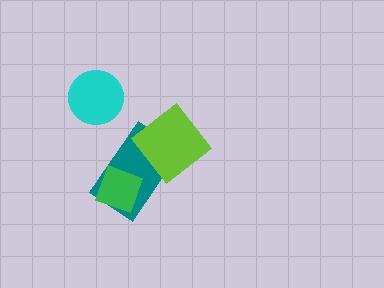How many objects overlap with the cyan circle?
0 objects overlap with the cyan circle.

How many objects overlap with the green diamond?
1 object overlaps with the green diamond.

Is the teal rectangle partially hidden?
Yes, it is partially covered by another shape.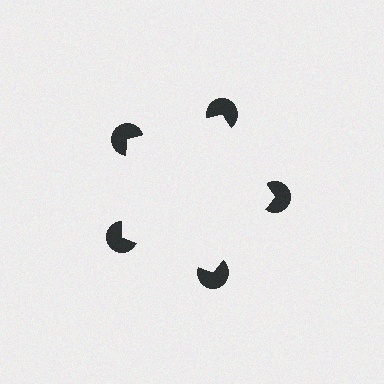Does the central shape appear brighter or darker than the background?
It typically appears slightly brighter than the background, even though no actual brightness change is drawn.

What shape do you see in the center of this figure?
An illusory pentagon — its edges are inferred from the aligned wedge cuts in the pac-man discs, not physically drawn.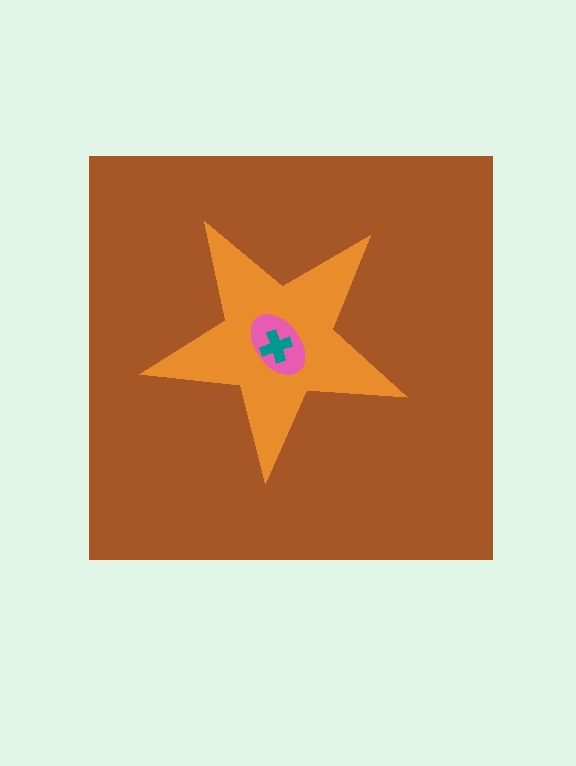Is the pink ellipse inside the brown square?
Yes.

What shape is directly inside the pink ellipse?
The teal cross.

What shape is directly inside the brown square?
The orange star.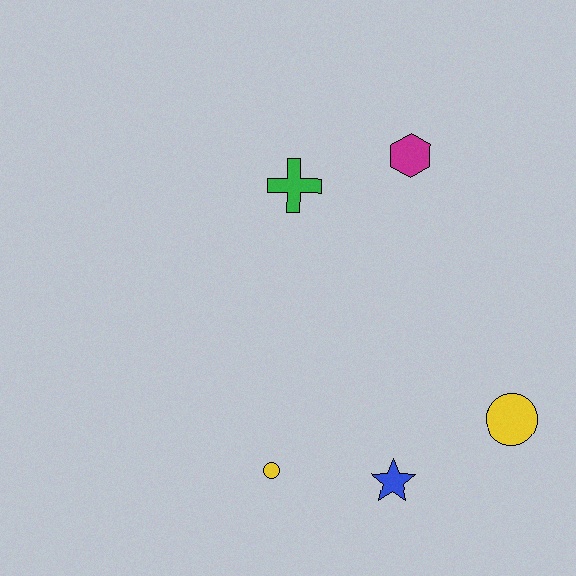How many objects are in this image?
There are 5 objects.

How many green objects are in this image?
There is 1 green object.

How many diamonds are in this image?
There are no diamonds.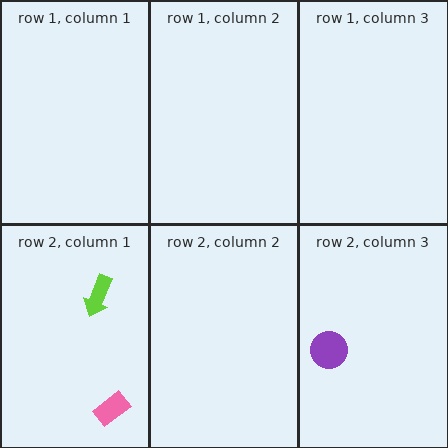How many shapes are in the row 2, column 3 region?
1.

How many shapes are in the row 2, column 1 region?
2.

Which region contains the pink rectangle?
The row 2, column 1 region.